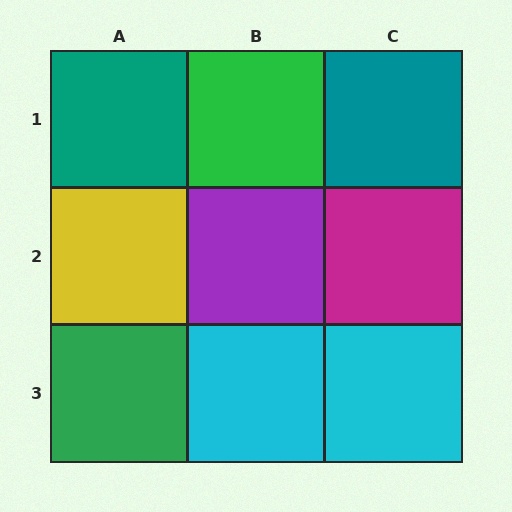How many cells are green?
2 cells are green.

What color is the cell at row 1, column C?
Teal.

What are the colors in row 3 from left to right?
Green, cyan, cyan.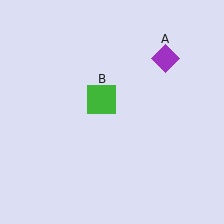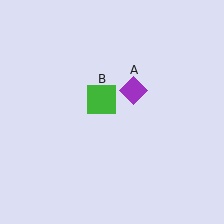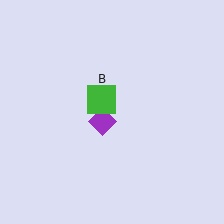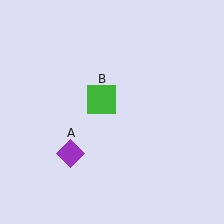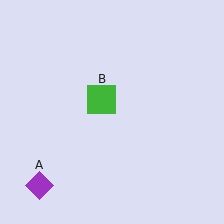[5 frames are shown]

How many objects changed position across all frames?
1 object changed position: purple diamond (object A).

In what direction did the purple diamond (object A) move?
The purple diamond (object A) moved down and to the left.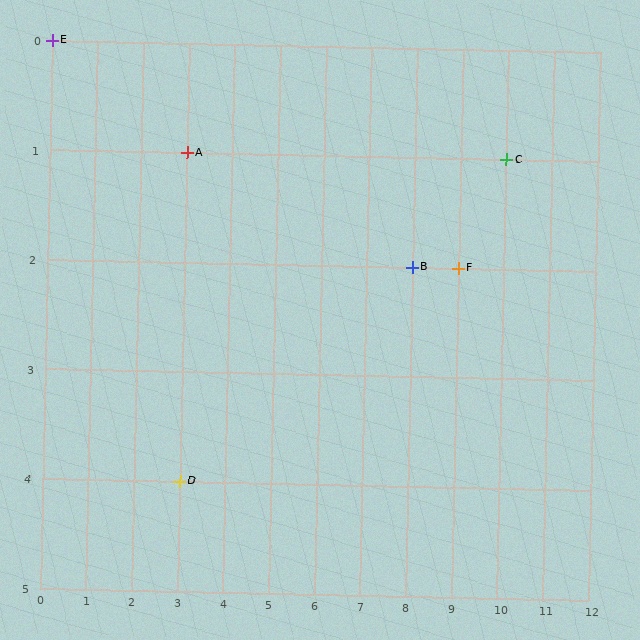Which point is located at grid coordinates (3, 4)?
Point D is at (3, 4).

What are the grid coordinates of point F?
Point F is at grid coordinates (9, 2).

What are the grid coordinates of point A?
Point A is at grid coordinates (3, 1).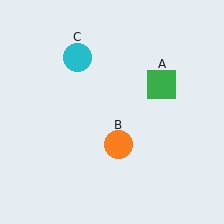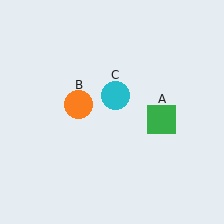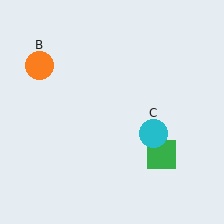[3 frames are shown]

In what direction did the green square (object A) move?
The green square (object A) moved down.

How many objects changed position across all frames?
3 objects changed position: green square (object A), orange circle (object B), cyan circle (object C).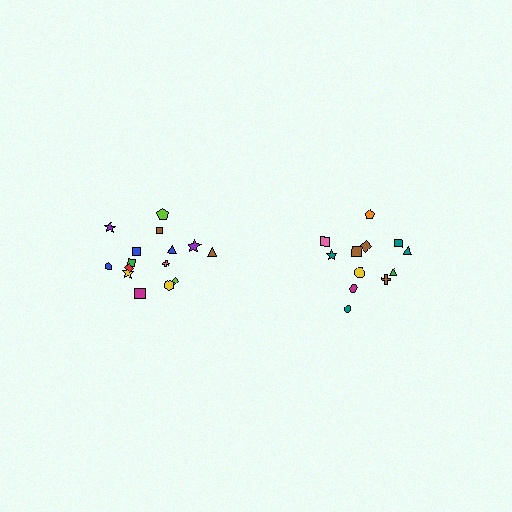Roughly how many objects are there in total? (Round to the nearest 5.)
Roughly 25 objects in total.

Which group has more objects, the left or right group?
The left group.